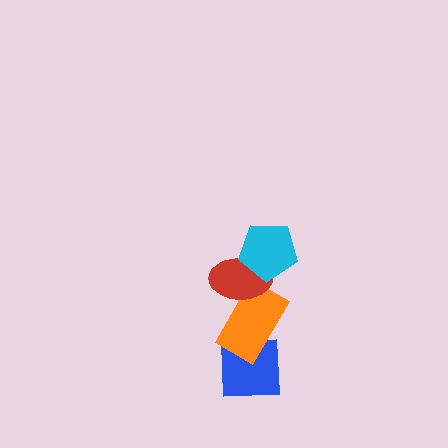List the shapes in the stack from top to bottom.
From top to bottom: the cyan pentagon, the red ellipse, the orange rectangle, the blue square.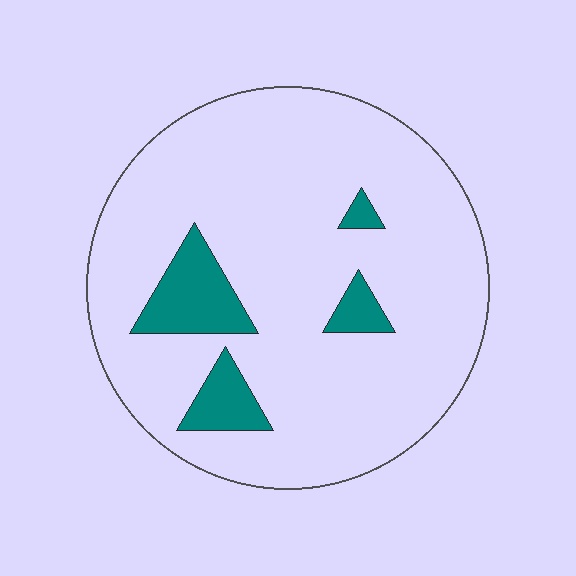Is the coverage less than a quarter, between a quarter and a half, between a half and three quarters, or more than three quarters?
Less than a quarter.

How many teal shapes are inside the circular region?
4.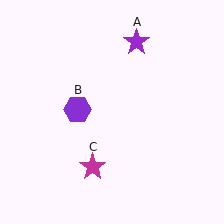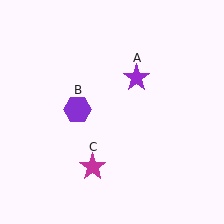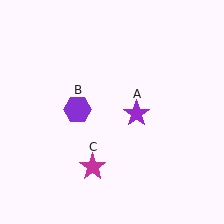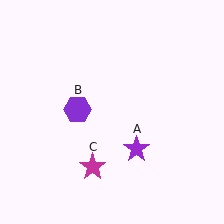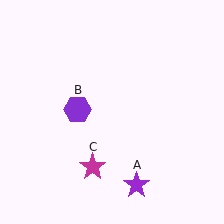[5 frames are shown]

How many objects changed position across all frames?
1 object changed position: purple star (object A).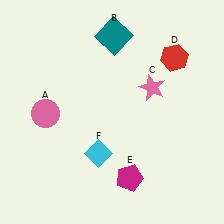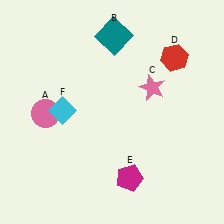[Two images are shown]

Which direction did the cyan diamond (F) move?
The cyan diamond (F) moved up.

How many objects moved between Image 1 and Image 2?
1 object moved between the two images.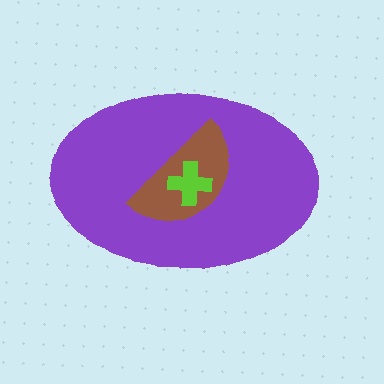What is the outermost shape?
The purple ellipse.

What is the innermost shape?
The lime cross.